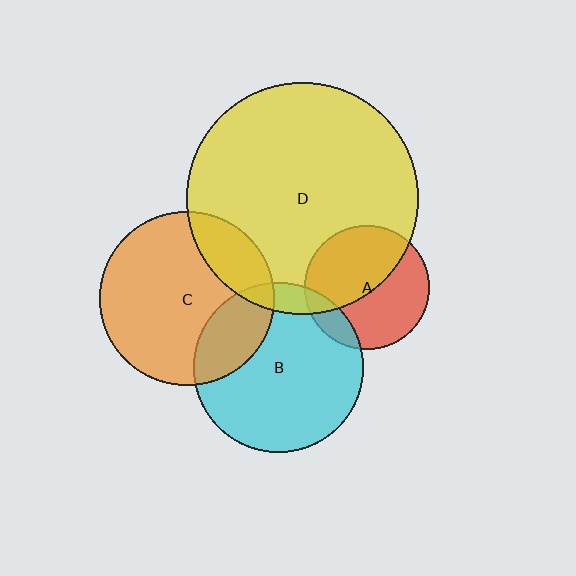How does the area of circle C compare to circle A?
Approximately 2.0 times.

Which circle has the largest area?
Circle D (yellow).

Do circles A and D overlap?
Yes.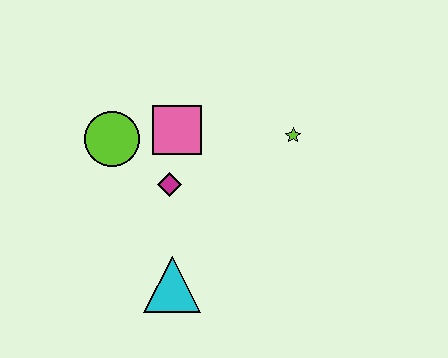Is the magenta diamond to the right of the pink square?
No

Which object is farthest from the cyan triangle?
The lime star is farthest from the cyan triangle.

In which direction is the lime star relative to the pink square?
The lime star is to the right of the pink square.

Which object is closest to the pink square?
The magenta diamond is closest to the pink square.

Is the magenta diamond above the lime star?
No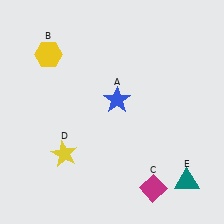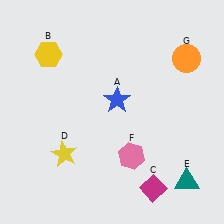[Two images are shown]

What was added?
A pink hexagon (F), an orange circle (G) were added in Image 2.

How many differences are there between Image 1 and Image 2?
There are 2 differences between the two images.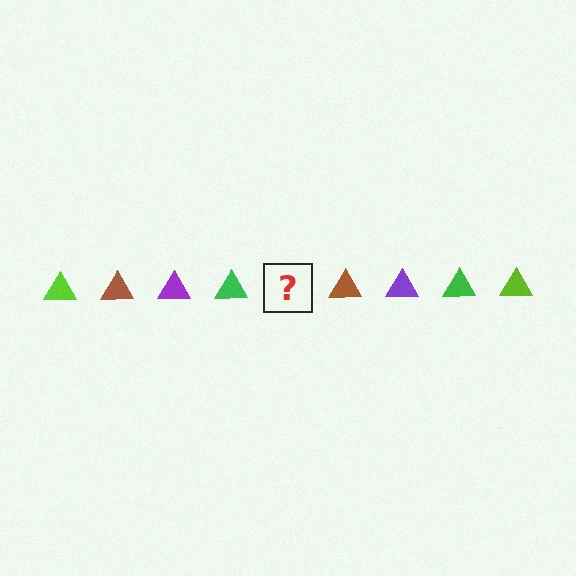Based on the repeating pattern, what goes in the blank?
The blank should be a lime triangle.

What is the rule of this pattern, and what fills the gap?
The rule is that the pattern cycles through lime, brown, purple, green triangles. The gap should be filled with a lime triangle.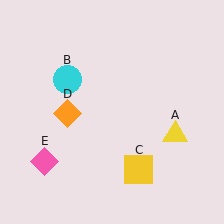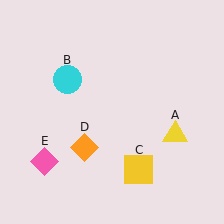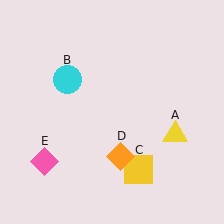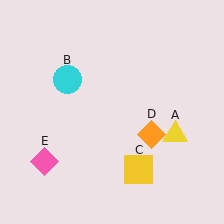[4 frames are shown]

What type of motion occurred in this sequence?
The orange diamond (object D) rotated counterclockwise around the center of the scene.